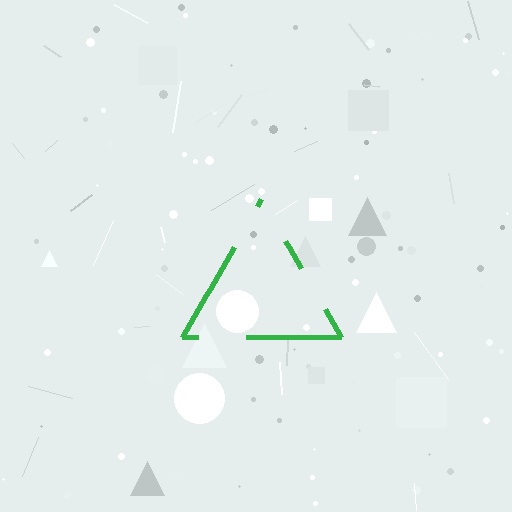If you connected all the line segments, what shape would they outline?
They would outline a triangle.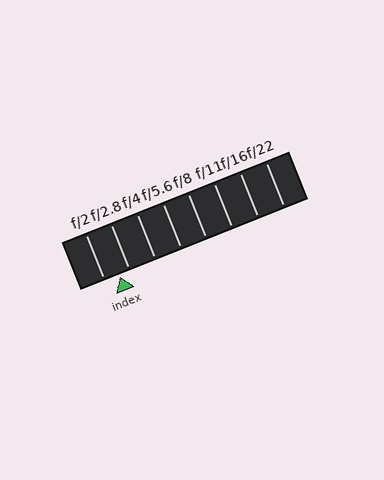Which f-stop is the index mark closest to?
The index mark is closest to f/2.8.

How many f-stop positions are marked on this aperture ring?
There are 8 f-stop positions marked.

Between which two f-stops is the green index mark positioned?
The index mark is between f/2 and f/2.8.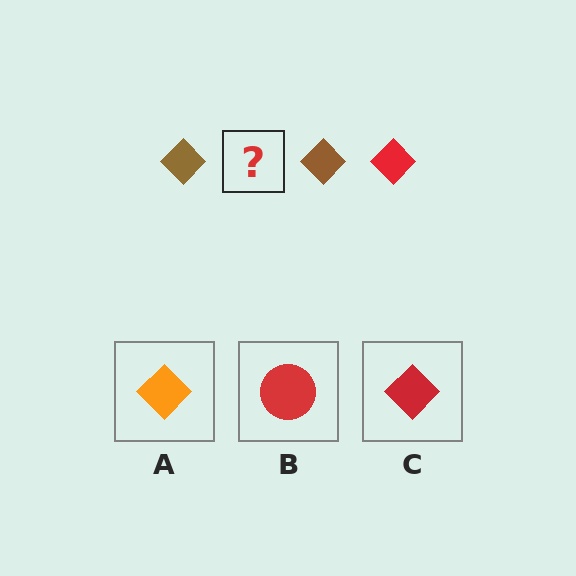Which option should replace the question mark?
Option C.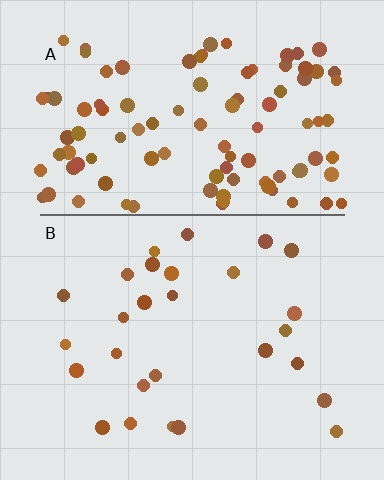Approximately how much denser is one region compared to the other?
Approximately 3.9× — region A over region B.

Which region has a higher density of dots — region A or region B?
A (the top).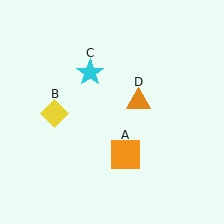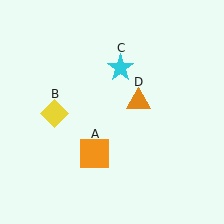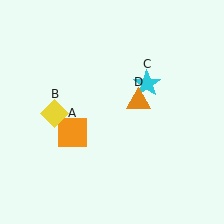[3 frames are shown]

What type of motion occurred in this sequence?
The orange square (object A), cyan star (object C) rotated clockwise around the center of the scene.